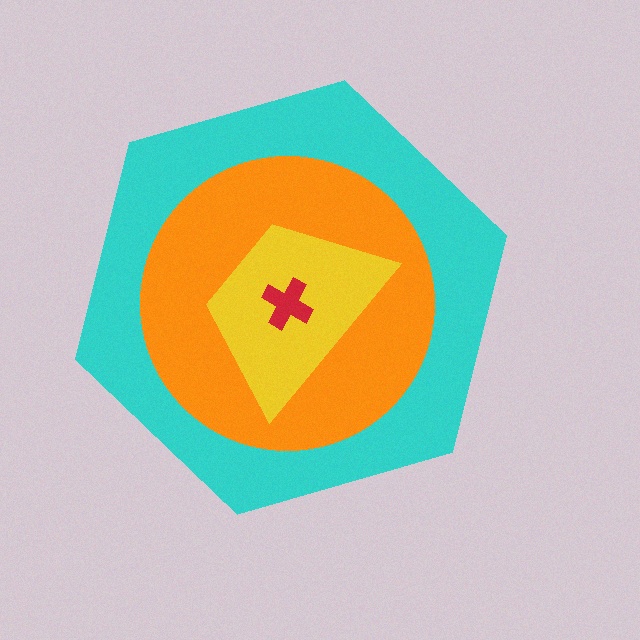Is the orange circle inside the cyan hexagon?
Yes.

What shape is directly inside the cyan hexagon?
The orange circle.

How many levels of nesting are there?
4.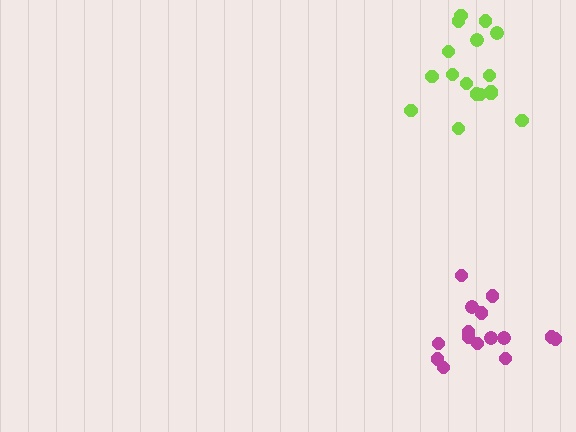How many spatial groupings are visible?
There are 2 spatial groupings.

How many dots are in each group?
Group 1: 18 dots, Group 2: 15 dots (33 total).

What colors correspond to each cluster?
The clusters are colored: lime, magenta.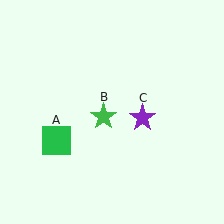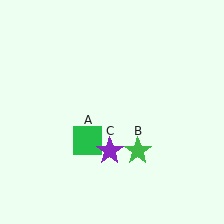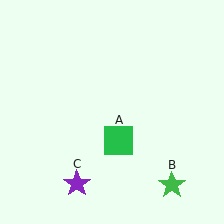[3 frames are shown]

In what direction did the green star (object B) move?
The green star (object B) moved down and to the right.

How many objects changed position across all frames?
3 objects changed position: green square (object A), green star (object B), purple star (object C).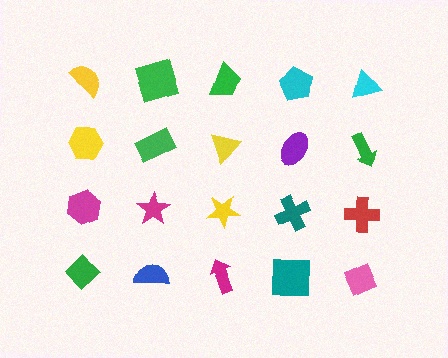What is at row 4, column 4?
A teal square.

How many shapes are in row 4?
5 shapes.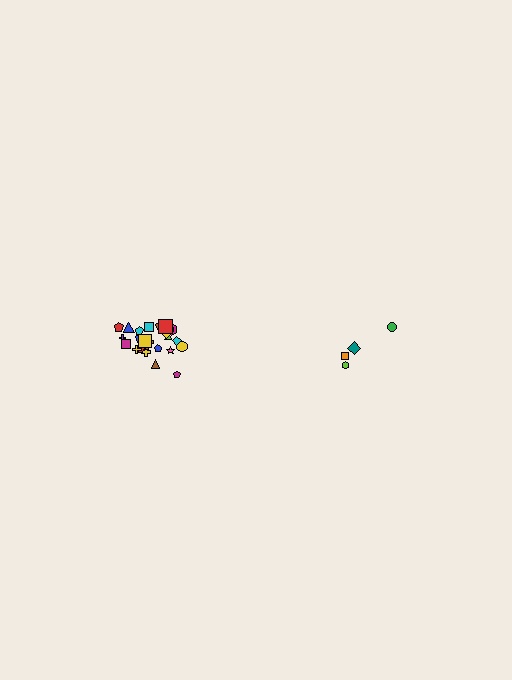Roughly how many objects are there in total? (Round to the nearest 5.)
Roughly 30 objects in total.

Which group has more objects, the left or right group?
The left group.